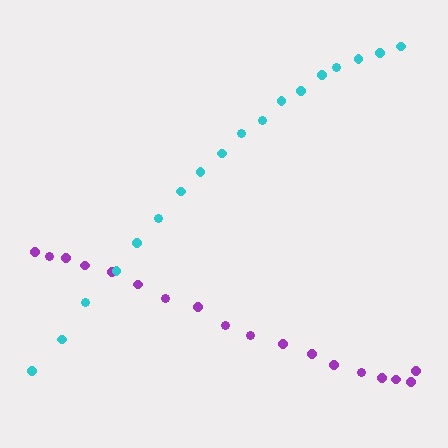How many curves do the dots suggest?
There are 2 distinct paths.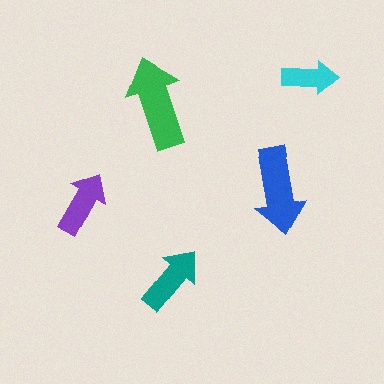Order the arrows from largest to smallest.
the green one, the blue one, the teal one, the purple one, the cyan one.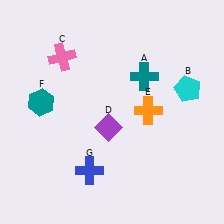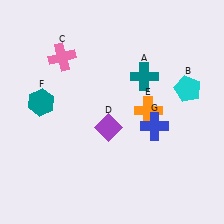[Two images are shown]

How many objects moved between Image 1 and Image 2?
1 object moved between the two images.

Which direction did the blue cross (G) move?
The blue cross (G) moved right.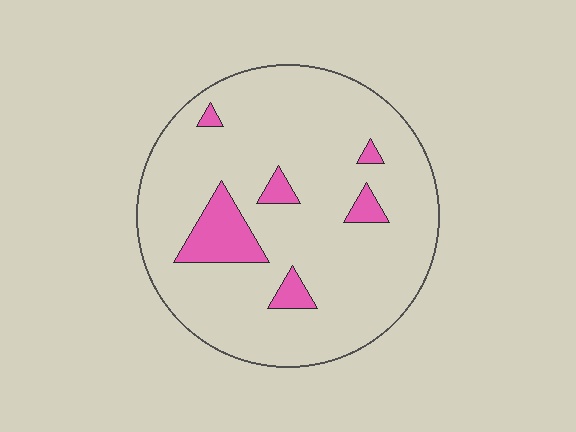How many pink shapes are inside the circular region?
6.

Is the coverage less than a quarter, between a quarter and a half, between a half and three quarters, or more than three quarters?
Less than a quarter.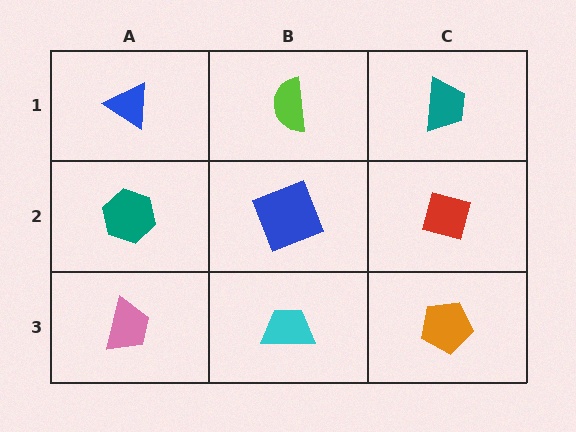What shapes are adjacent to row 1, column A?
A teal hexagon (row 2, column A), a lime semicircle (row 1, column B).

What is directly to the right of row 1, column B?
A teal trapezoid.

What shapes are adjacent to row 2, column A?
A blue triangle (row 1, column A), a pink trapezoid (row 3, column A), a blue square (row 2, column B).